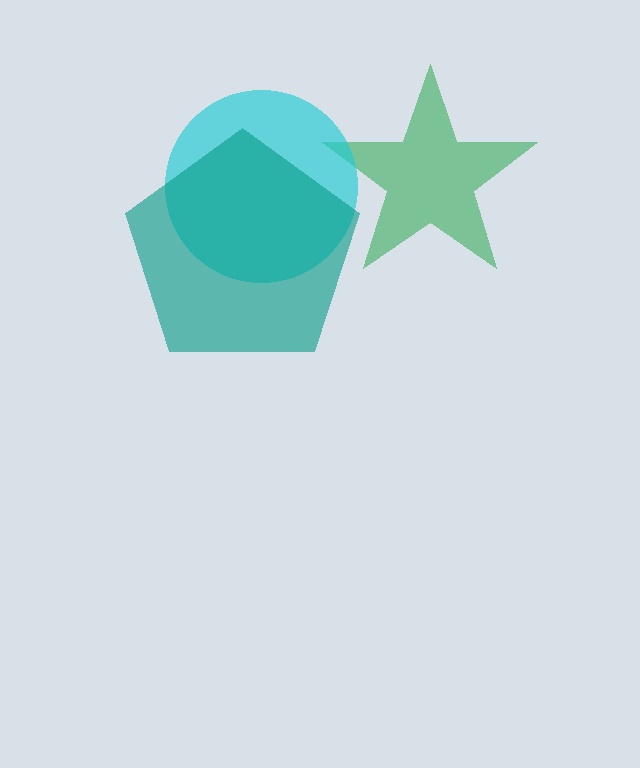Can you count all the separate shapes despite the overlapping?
Yes, there are 3 separate shapes.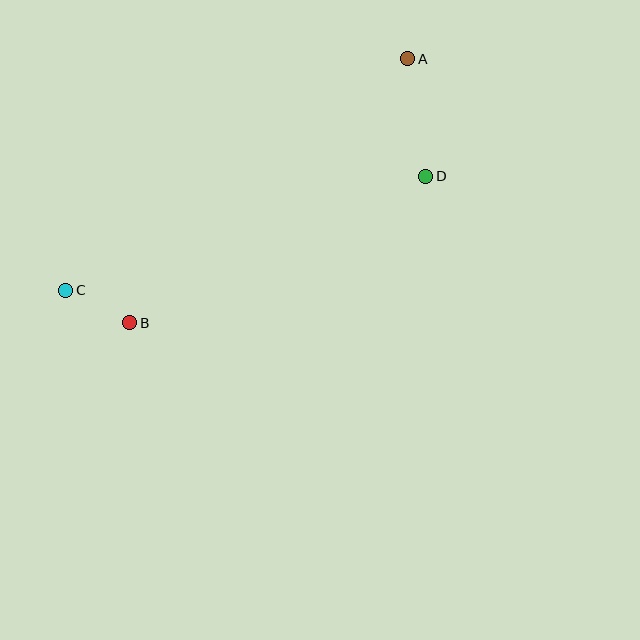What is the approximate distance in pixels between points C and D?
The distance between C and D is approximately 378 pixels.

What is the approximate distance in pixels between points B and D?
The distance between B and D is approximately 330 pixels.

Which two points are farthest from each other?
Points A and C are farthest from each other.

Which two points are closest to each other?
Points B and C are closest to each other.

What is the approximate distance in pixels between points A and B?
The distance between A and B is approximately 384 pixels.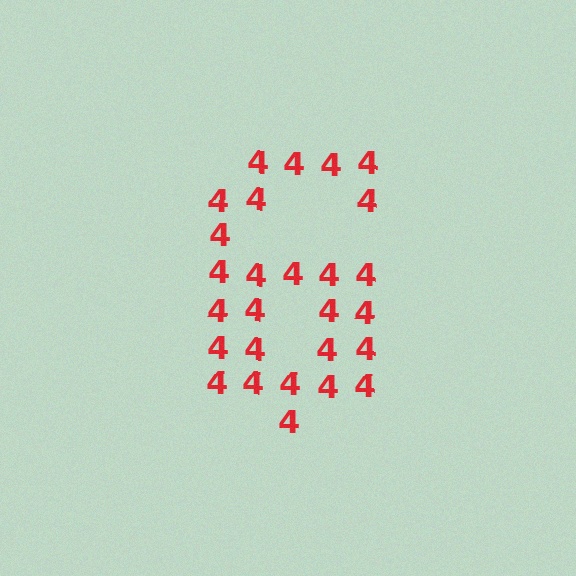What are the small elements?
The small elements are digit 4's.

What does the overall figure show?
The overall figure shows the digit 6.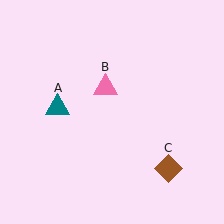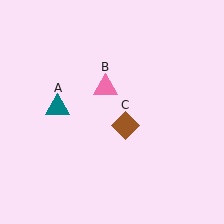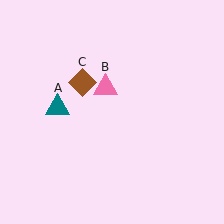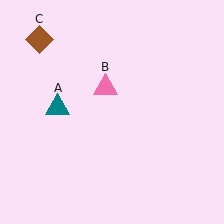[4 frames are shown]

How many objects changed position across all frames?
1 object changed position: brown diamond (object C).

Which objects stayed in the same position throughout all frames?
Teal triangle (object A) and pink triangle (object B) remained stationary.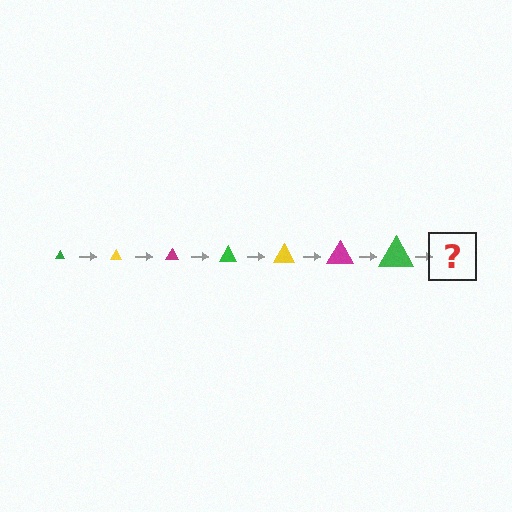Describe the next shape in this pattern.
It should be a yellow triangle, larger than the previous one.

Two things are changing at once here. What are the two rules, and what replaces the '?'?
The two rules are that the triangle grows larger each step and the color cycles through green, yellow, and magenta. The '?' should be a yellow triangle, larger than the previous one.